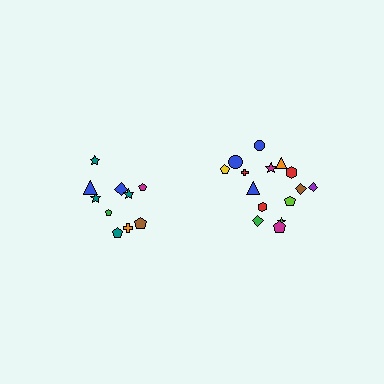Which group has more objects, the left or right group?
The right group.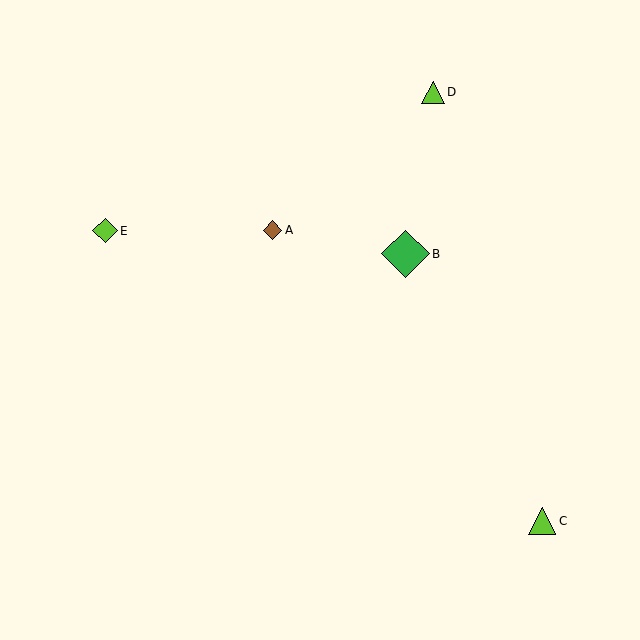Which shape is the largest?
The green diamond (labeled B) is the largest.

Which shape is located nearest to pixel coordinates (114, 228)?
The lime diamond (labeled E) at (105, 231) is nearest to that location.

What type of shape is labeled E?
Shape E is a lime diamond.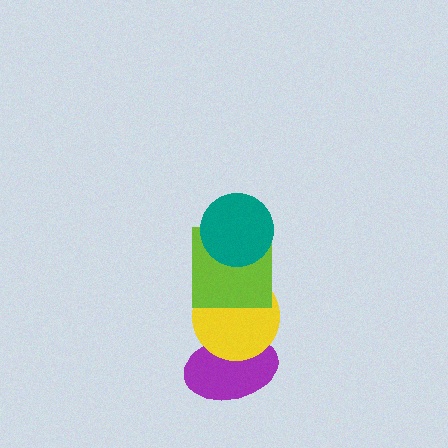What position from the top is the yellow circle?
The yellow circle is 3rd from the top.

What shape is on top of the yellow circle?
The lime square is on top of the yellow circle.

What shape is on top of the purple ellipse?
The yellow circle is on top of the purple ellipse.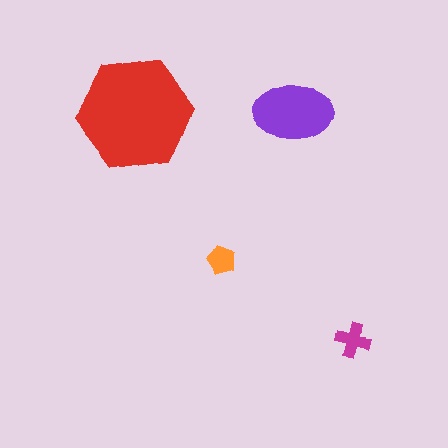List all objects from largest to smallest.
The red hexagon, the purple ellipse, the magenta cross, the orange pentagon.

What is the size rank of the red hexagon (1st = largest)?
1st.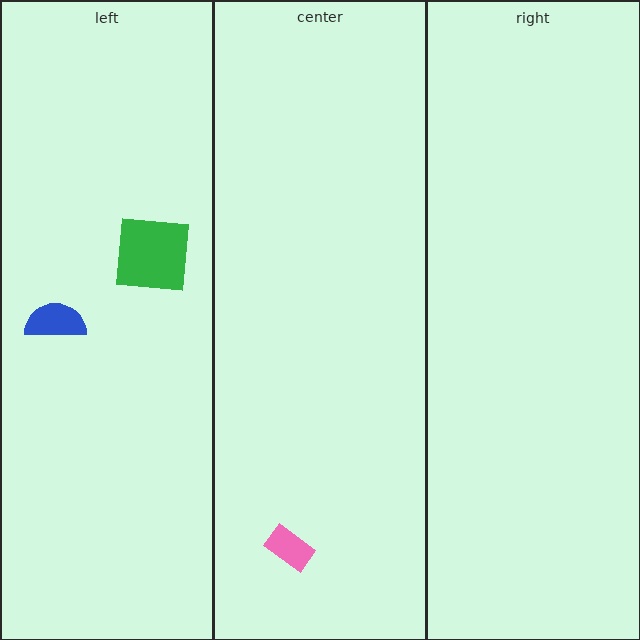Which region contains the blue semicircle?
The left region.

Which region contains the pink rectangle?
The center region.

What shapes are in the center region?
The pink rectangle.